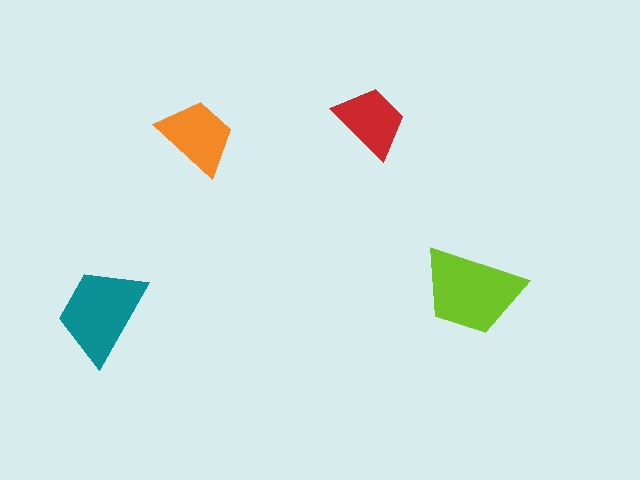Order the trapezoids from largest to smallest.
the lime one, the teal one, the orange one, the red one.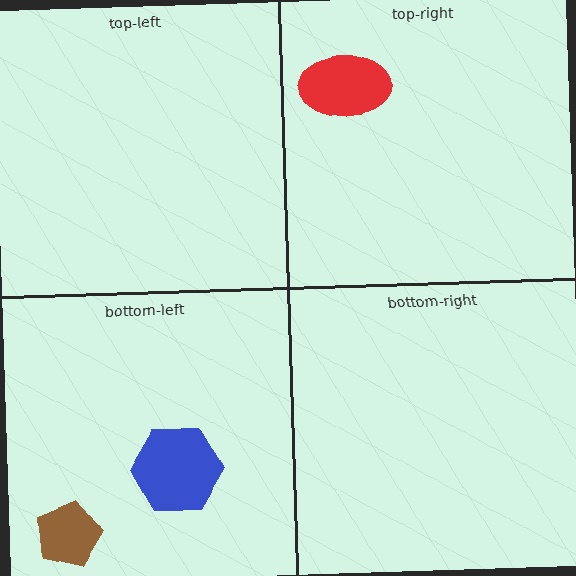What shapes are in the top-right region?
The red ellipse.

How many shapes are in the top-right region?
1.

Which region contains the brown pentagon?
The bottom-left region.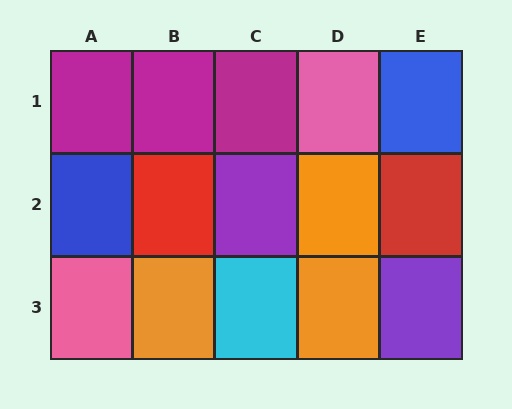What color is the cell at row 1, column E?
Blue.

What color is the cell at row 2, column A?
Blue.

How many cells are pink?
2 cells are pink.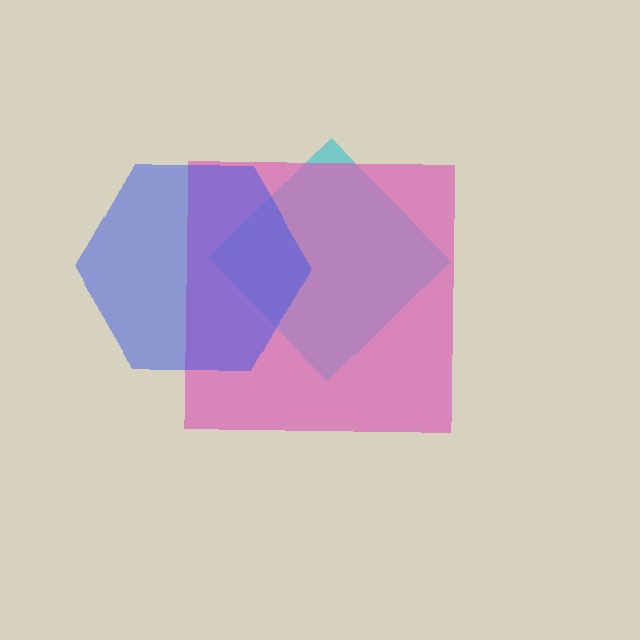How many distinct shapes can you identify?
There are 3 distinct shapes: a cyan diamond, a pink square, a blue hexagon.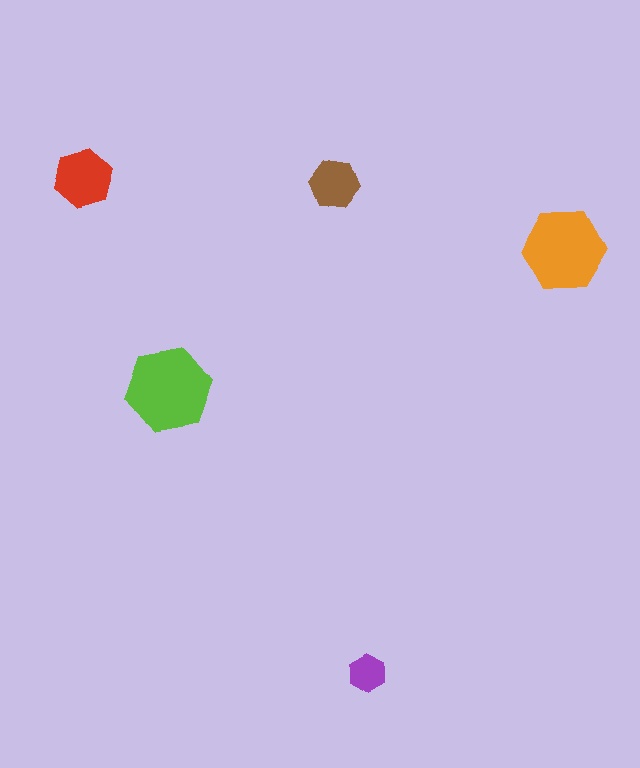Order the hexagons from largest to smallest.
the lime one, the orange one, the red one, the brown one, the purple one.